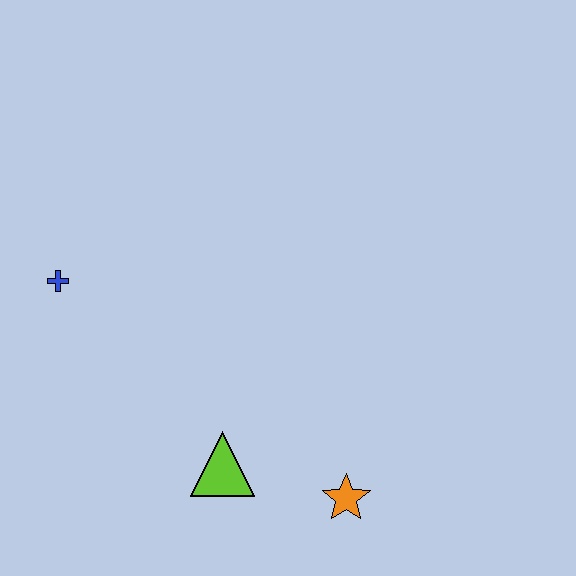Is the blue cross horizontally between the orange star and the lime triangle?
No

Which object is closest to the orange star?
The lime triangle is closest to the orange star.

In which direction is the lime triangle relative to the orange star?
The lime triangle is to the left of the orange star.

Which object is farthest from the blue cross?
The orange star is farthest from the blue cross.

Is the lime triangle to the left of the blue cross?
No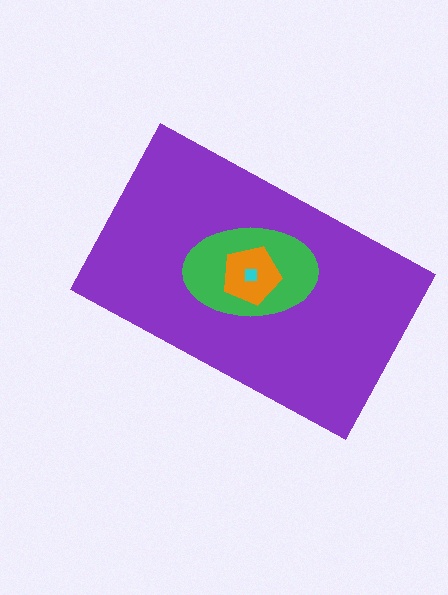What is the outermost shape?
The purple rectangle.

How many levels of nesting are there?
4.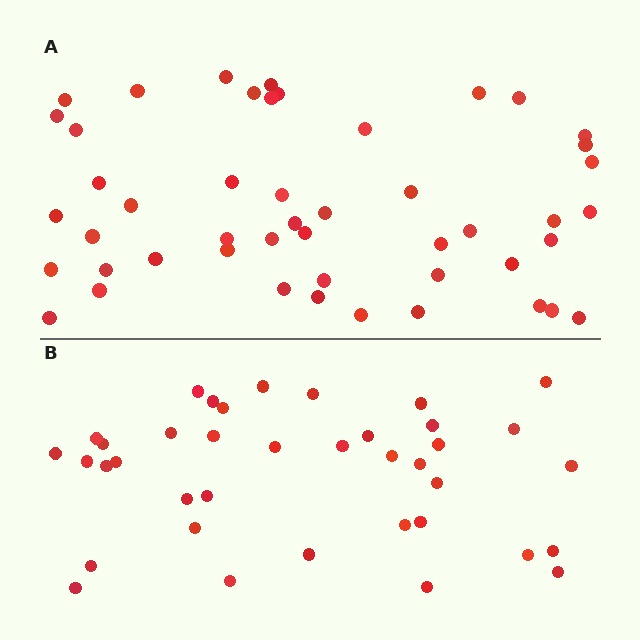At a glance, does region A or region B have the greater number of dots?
Region A (the top region) has more dots.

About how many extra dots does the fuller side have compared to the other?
Region A has roughly 10 or so more dots than region B.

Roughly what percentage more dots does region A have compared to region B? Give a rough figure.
About 25% more.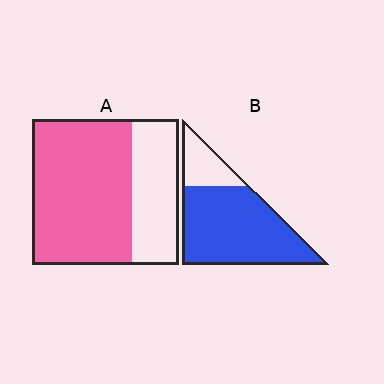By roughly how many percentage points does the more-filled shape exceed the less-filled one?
By roughly 10 percentage points (B over A).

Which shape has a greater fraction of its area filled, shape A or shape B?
Shape B.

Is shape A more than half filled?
Yes.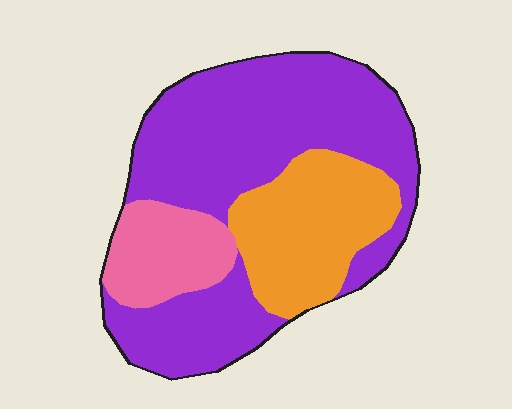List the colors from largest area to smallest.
From largest to smallest: purple, orange, pink.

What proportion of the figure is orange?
Orange covers around 25% of the figure.